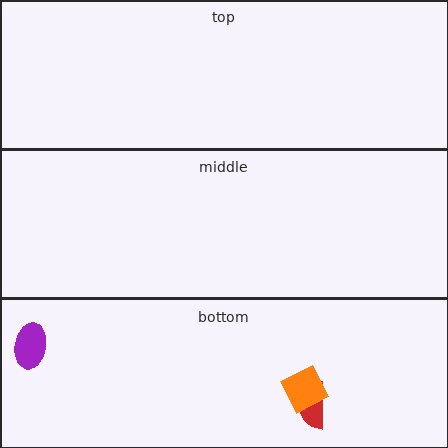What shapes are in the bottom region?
The red semicircle, the purple ellipse, the orange square.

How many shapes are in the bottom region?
3.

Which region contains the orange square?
The bottom region.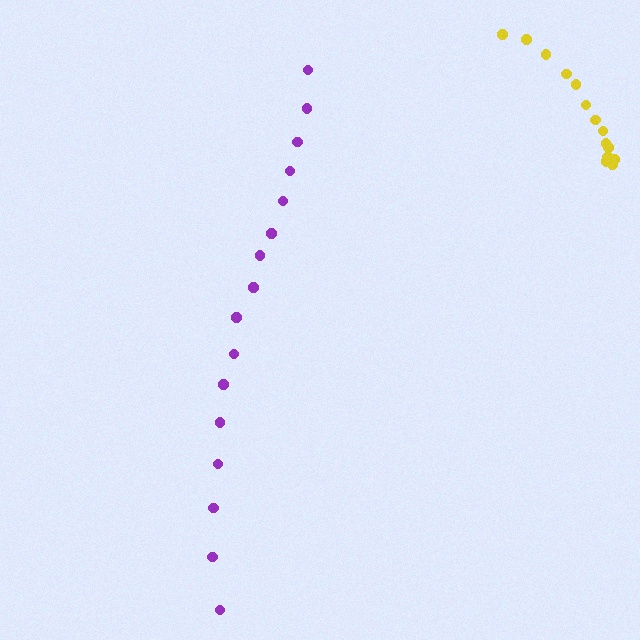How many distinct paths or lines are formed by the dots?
There are 2 distinct paths.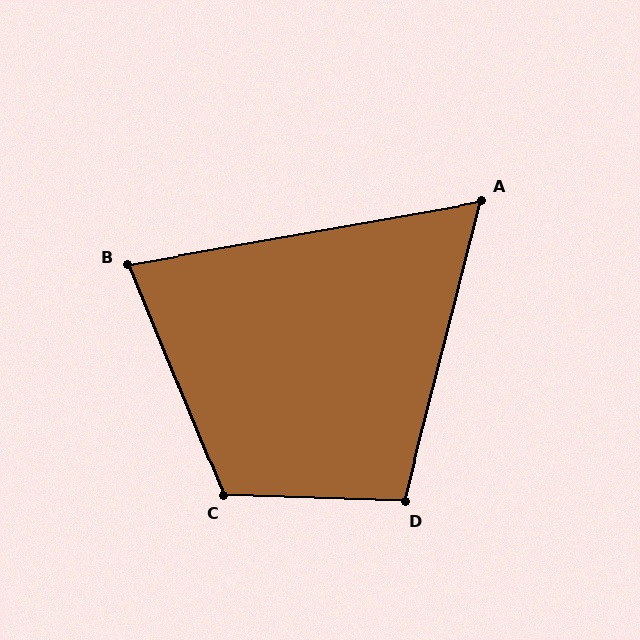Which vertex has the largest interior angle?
C, at approximately 114 degrees.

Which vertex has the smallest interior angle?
A, at approximately 66 degrees.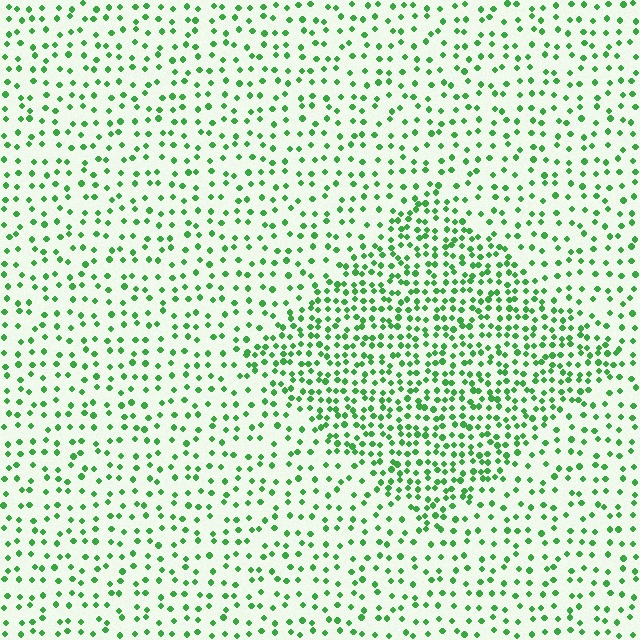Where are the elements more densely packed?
The elements are more densely packed inside the diamond boundary.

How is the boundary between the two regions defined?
The boundary is defined by a change in element density (approximately 2.0x ratio). All elements are the same color, size, and shape.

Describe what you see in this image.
The image contains small green elements arranged at two different densities. A diamond-shaped region is visible where the elements are more densely packed than the surrounding area.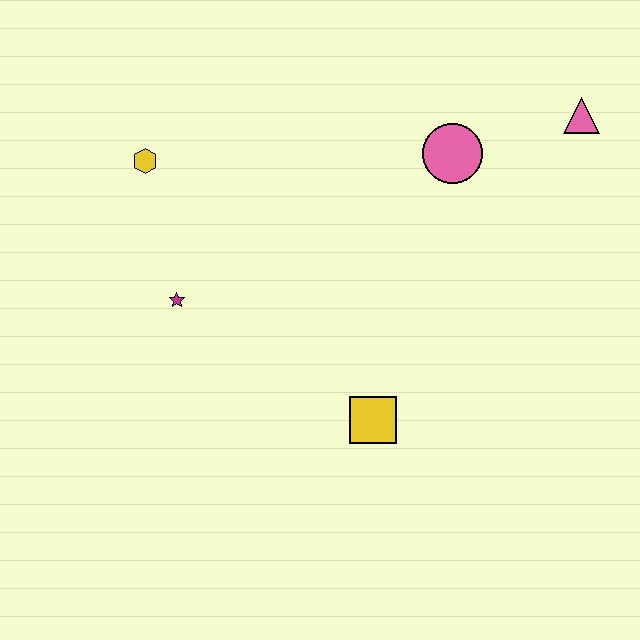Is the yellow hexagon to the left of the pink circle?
Yes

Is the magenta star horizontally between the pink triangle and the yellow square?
No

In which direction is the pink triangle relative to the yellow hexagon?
The pink triangle is to the right of the yellow hexagon.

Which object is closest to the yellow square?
The magenta star is closest to the yellow square.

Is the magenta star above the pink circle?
No